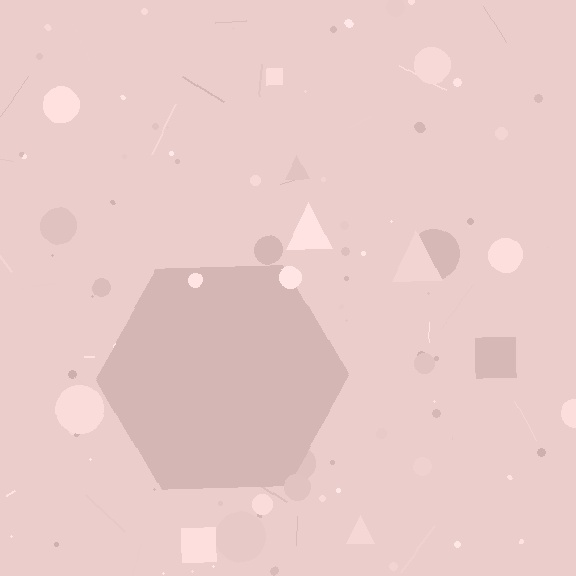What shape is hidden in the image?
A hexagon is hidden in the image.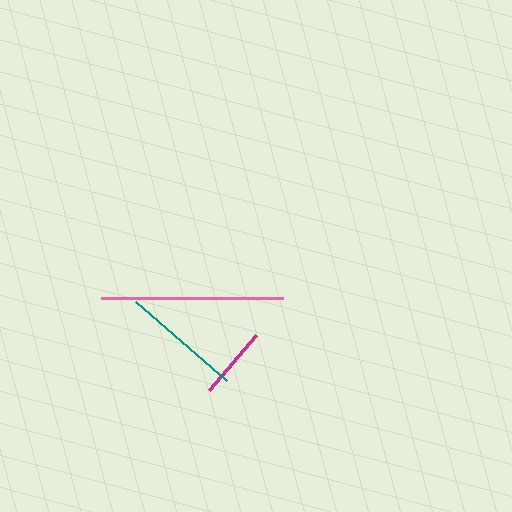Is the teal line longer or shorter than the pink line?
The pink line is longer than the teal line.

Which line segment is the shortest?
The magenta line is the shortest at approximately 72 pixels.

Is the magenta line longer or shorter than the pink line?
The pink line is longer than the magenta line.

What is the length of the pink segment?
The pink segment is approximately 182 pixels long.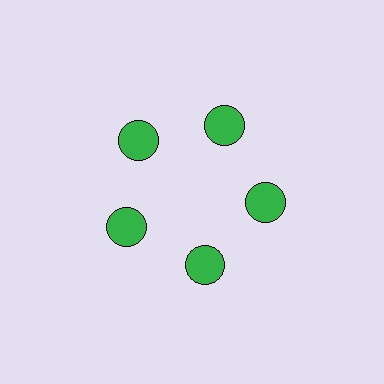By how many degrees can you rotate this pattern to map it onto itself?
The pattern maps onto itself every 72 degrees of rotation.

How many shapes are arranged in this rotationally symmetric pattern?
There are 5 shapes, arranged in 5 groups of 1.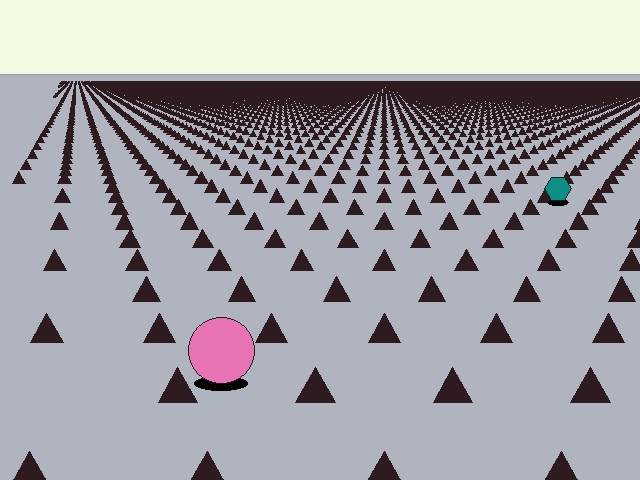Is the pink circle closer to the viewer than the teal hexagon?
Yes. The pink circle is closer — you can tell from the texture gradient: the ground texture is coarser near it.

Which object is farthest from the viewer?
The teal hexagon is farthest from the viewer. It appears smaller and the ground texture around it is denser.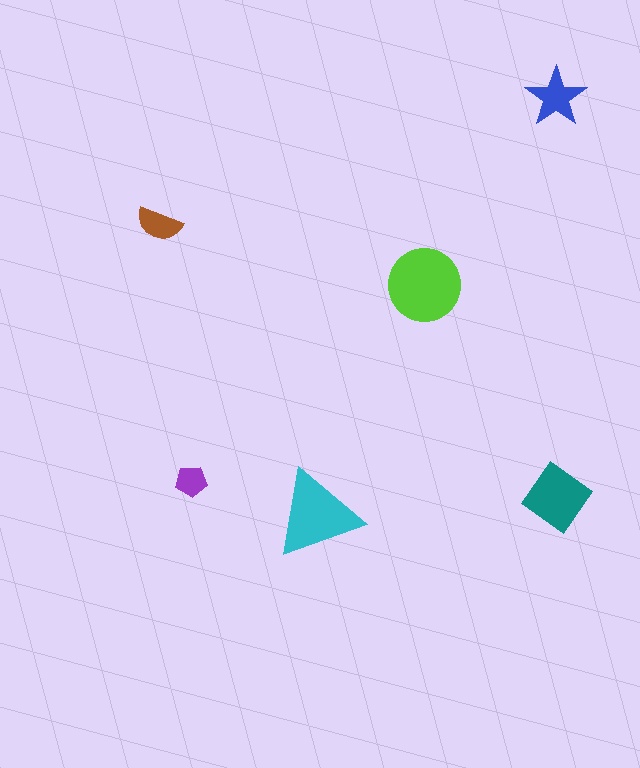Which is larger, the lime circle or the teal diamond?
The lime circle.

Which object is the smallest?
The purple pentagon.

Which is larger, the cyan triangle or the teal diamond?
The cyan triangle.